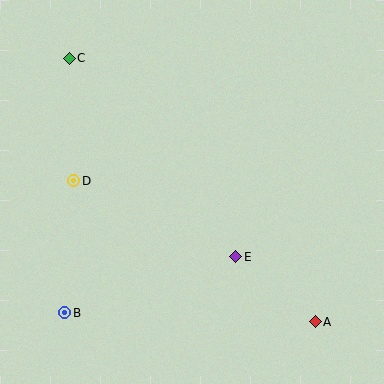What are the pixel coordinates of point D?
Point D is at (74, 181).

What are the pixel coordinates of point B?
Point B is at (65, 313).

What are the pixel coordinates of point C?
Point C is at (69, 58).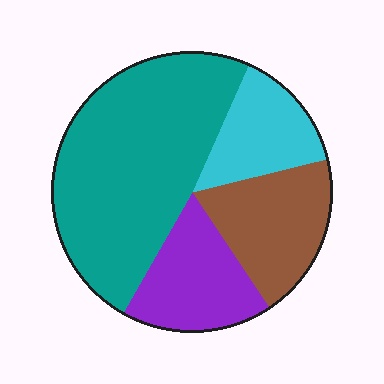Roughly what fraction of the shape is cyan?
Cyan covers around 15% of the shape.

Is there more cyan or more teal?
Teal.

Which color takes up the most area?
Teal, at roughly 50%.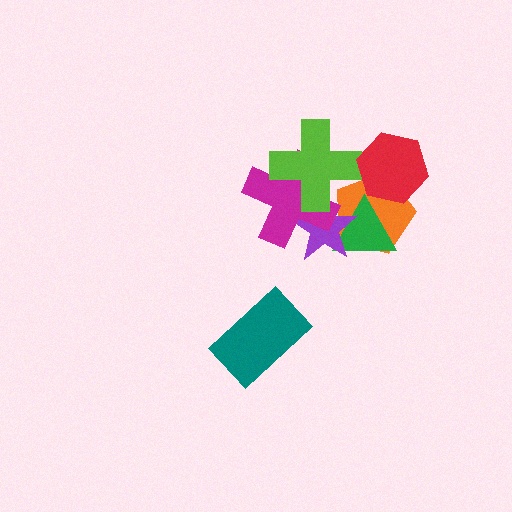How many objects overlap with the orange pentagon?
4 objects overlap with the orange pentagon.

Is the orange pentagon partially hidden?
Yes, it is partially covered by another shape.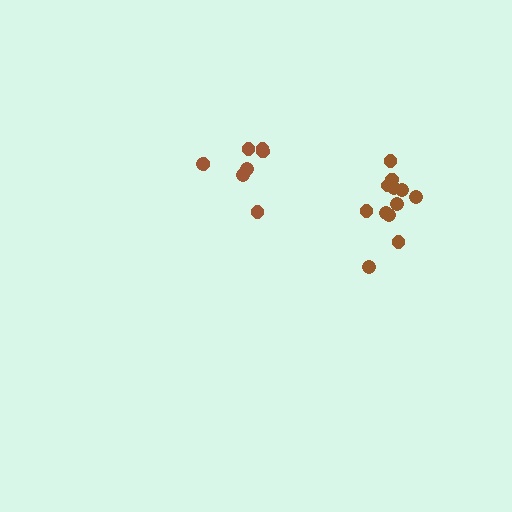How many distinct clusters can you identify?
There are 2 distinct clusters.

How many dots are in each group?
Group 1: 12 dots, Group 2: 8 dots (20 total).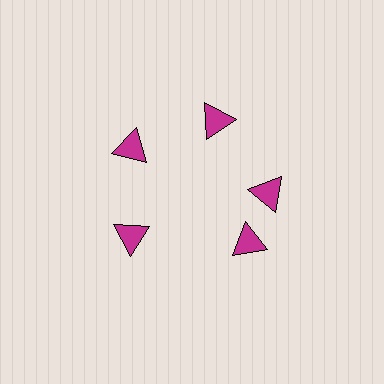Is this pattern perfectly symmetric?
No. The 5 magenta triangles are arranged in a ring, but one element near the 5 o'clock position is rotated out of alignment along the ring, breaking the 5-fold rotational symmetry.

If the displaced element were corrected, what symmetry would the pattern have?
It would have 5-fold rotational symmetry — the pattern would map onto itself every 72 degrees.